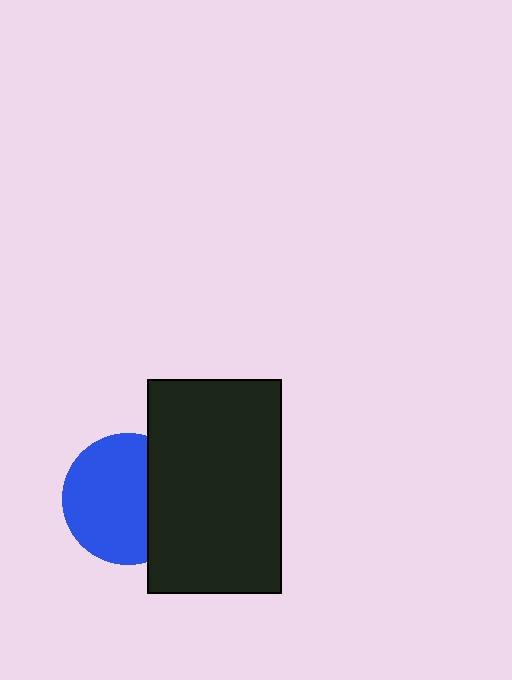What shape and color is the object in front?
The object in front is a black rectangle.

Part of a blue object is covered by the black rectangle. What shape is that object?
It is a circle.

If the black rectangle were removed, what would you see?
You would see the complete blue circle.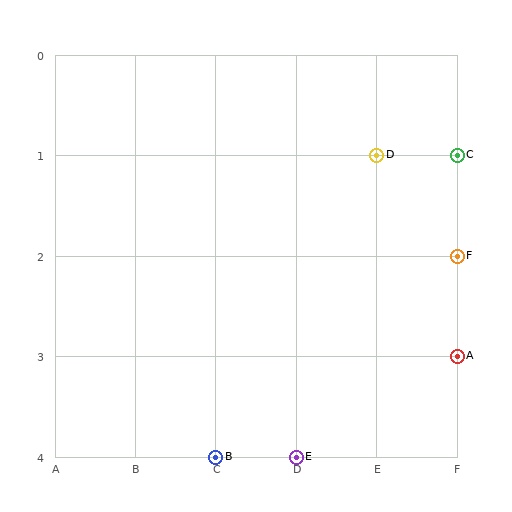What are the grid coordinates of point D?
Point D is at grid coordinates (E, 1).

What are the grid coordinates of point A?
Point A is at grid coordinates (F, 3).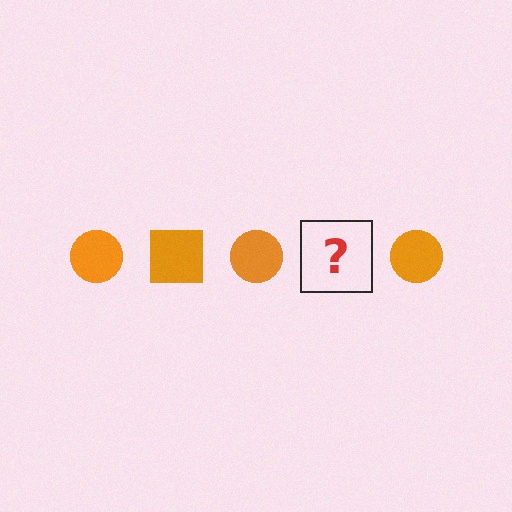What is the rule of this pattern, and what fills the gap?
The rule is that the pattern cycles through circle, square shapes in orange. The gap should be filled with an orange square.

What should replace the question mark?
The question mark should be replaced with an orange square.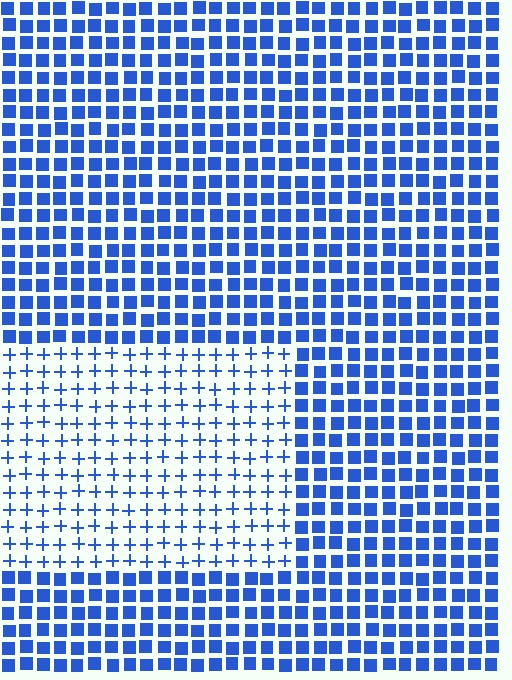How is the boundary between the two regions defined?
The boundary is defined by a change in element shape: plus signs inside vs. squares outside. All elements share the same color and spacing.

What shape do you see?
I see a rectangle.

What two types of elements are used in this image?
The image uses plus signs inside the rectangle region and squares outside it.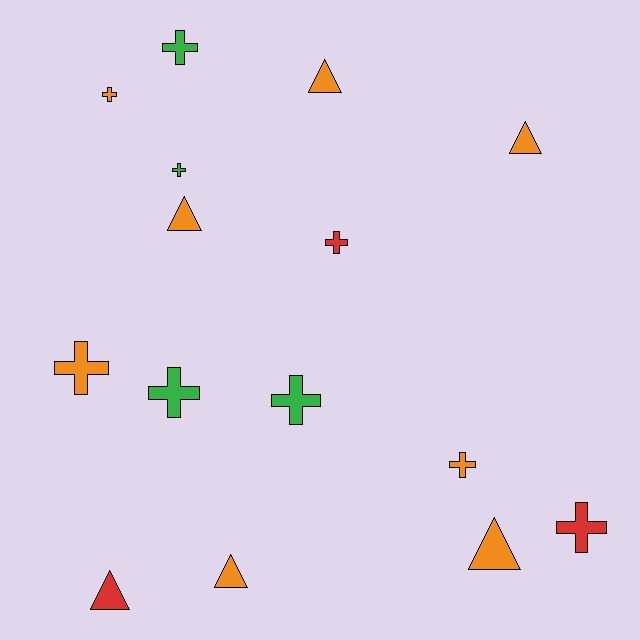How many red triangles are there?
There is 1 red triangle.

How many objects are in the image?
There are 15 objects.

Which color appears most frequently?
Orange, with 8 objects.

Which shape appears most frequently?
Cross, with 9 objects.